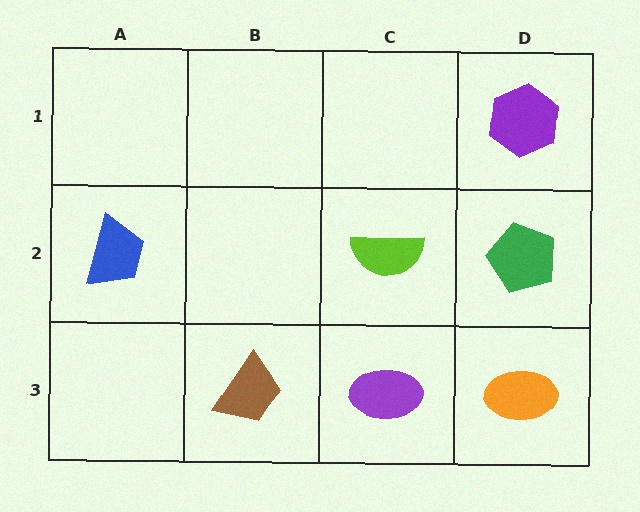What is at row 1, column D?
A purple hexagon.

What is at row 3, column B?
A brown trapezoid.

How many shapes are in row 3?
3 shapes.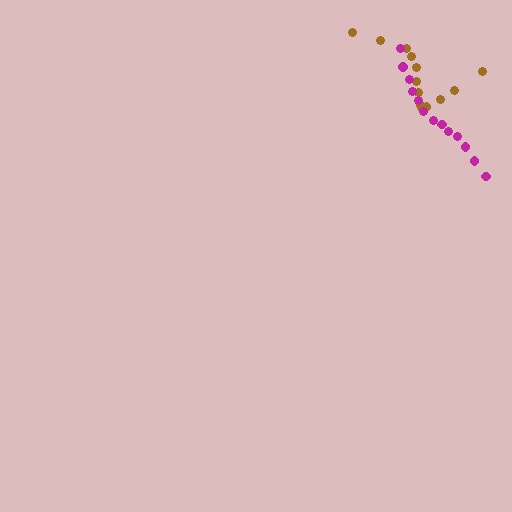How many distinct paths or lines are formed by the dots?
There are 2 distinct paths.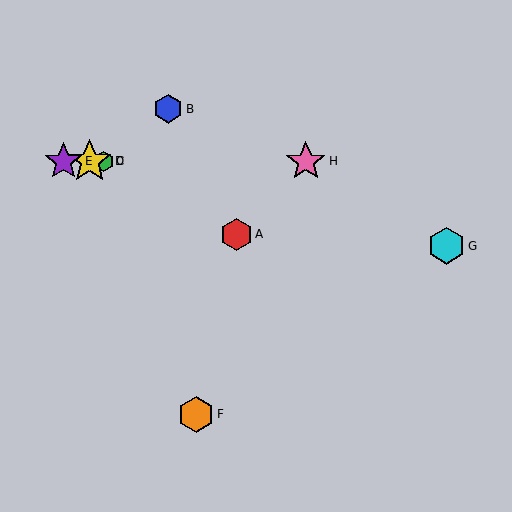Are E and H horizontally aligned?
Yes, both are at y≈161.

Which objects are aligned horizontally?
Objects C, D, E, H are aligned horizontally.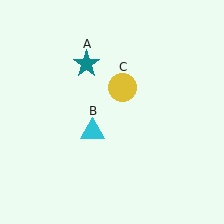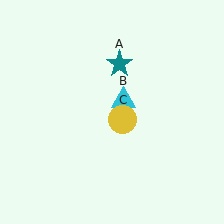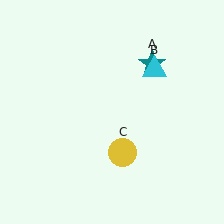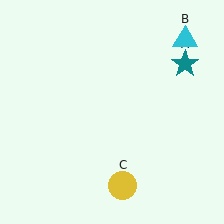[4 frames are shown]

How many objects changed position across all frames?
3 objects changed position: teal star (object A), cyan triangle (object B), yellow circle (object C).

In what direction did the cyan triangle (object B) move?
The cyan triangle (object B) moved up and to the right.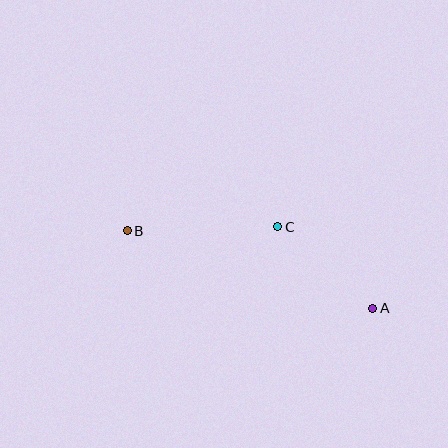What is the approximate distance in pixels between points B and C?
The distance between B and C is approximately 151 pixels.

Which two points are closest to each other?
Points A and C are closest to each other.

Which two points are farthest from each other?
Points A and B are farthest from each other.